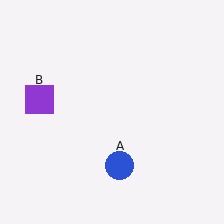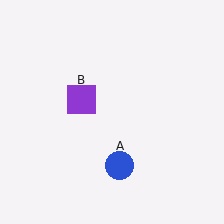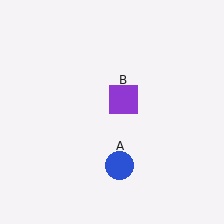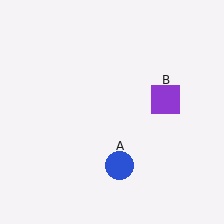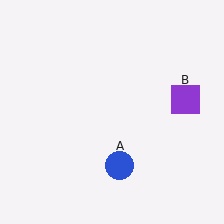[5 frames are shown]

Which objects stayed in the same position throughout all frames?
Blue circle (object A) remained stationary.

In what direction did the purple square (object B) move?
The purple square (object B) moved right.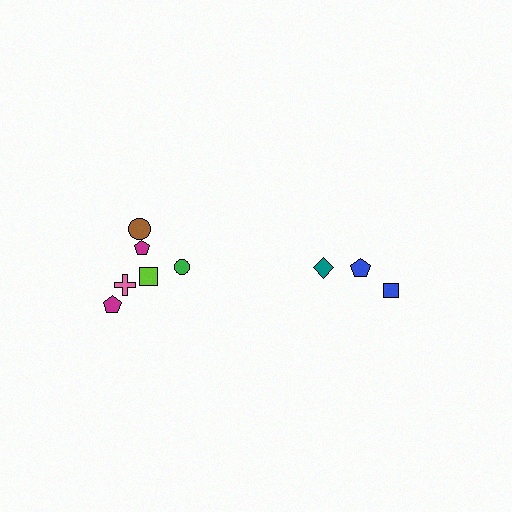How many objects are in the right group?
There are 3 objects.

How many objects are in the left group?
There are 6 objects.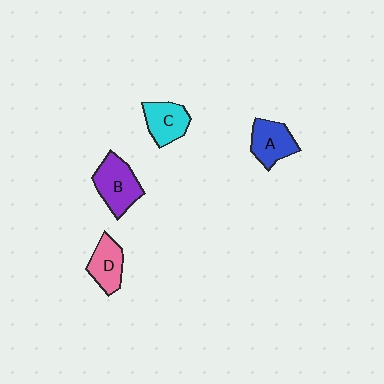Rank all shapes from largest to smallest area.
From largest to smallest: B (purple), A (blue), C (cyan), D (pink).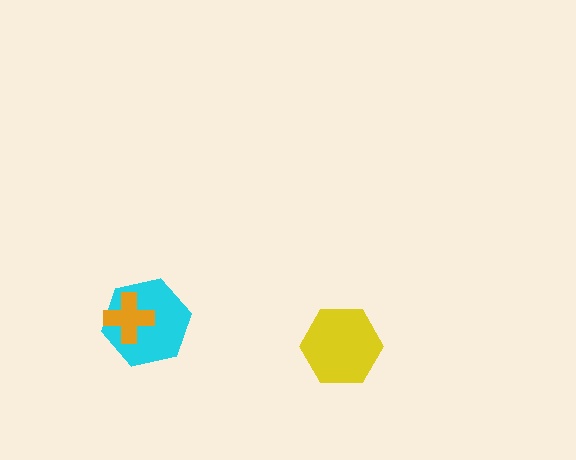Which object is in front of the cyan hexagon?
The orange cross is in front of the cyan hexagon.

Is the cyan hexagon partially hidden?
Yes, it is partially covered by another shape.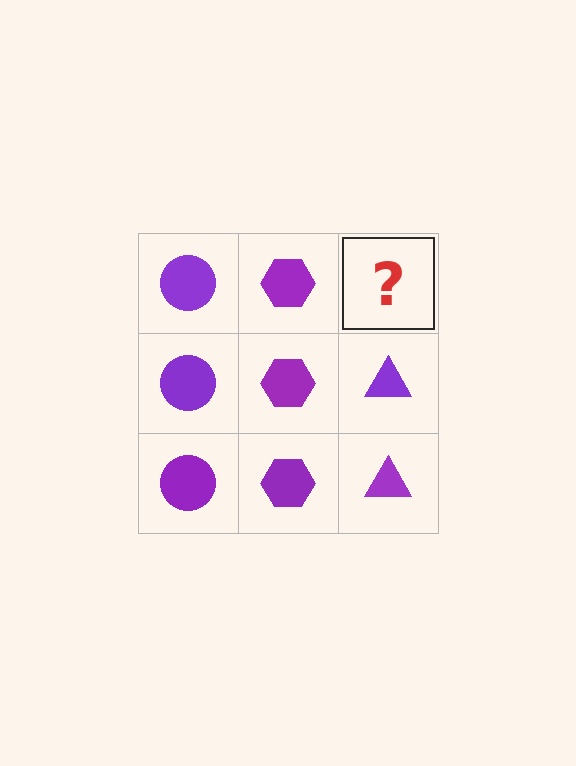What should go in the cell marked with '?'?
The missing cell should contain a purple triangle.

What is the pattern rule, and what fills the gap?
The rule is that each column has a consistent shape. The gap should be filled with a purple triangle.